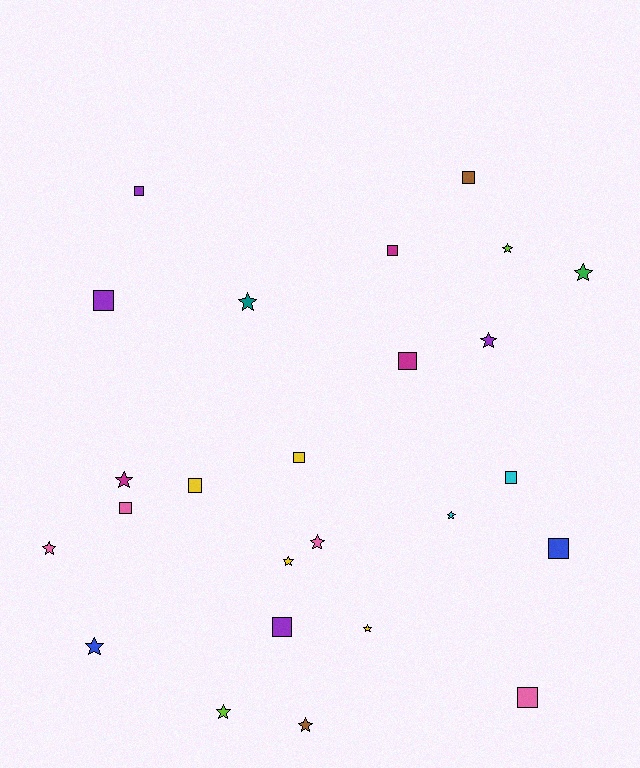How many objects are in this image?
There are 25 objects.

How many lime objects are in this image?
There are 2 lime objects.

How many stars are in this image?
There are 13 stars.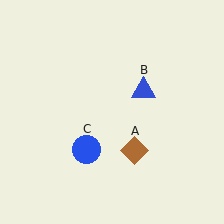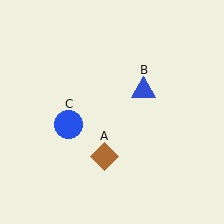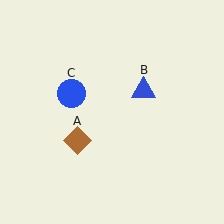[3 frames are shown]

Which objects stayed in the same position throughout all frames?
Blue triangle (object B) remained stationary.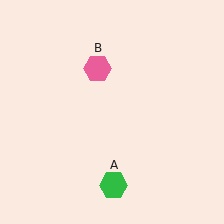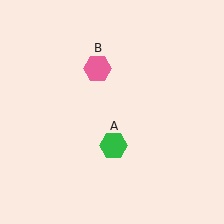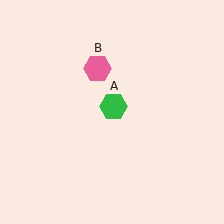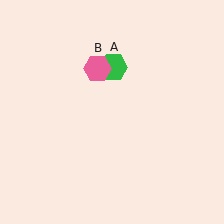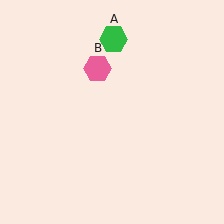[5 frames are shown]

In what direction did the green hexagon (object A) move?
The green hexagon (object A) moved up.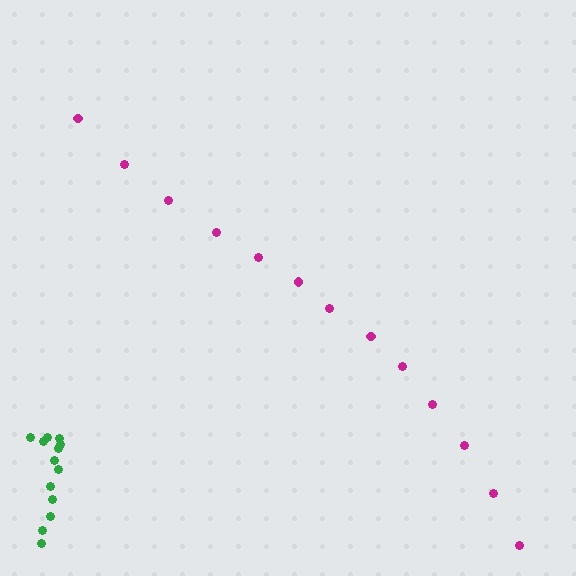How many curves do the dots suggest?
There are 2 distinct paths.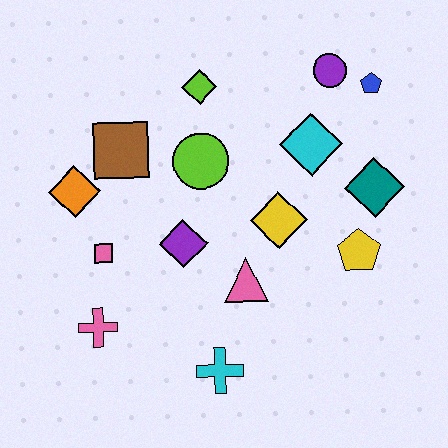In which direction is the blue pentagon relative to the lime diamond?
The blue pentagon is to the right of the lime diamond.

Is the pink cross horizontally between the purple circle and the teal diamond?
No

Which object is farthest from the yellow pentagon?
The orange diamond is farthest from the yellow pentagon.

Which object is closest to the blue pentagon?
The purple circle is closest to the blue pentagon.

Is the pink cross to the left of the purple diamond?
Yes